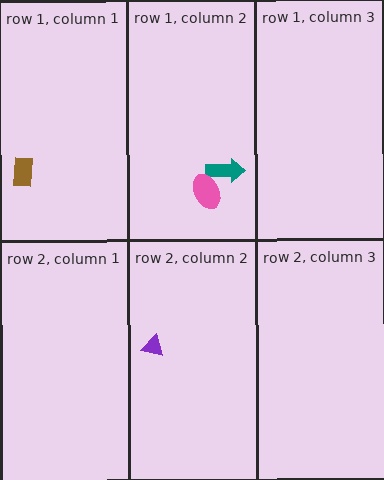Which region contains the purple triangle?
The row 2, column 2 region.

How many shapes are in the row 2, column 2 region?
1.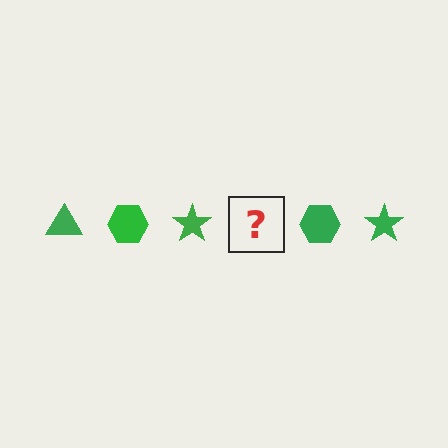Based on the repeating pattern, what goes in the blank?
The blank should be a green triangle.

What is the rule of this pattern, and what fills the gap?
The rule is that the pattern cycles through triangle, hexagon, star shapes in green. The gap should be filled with a green triangle.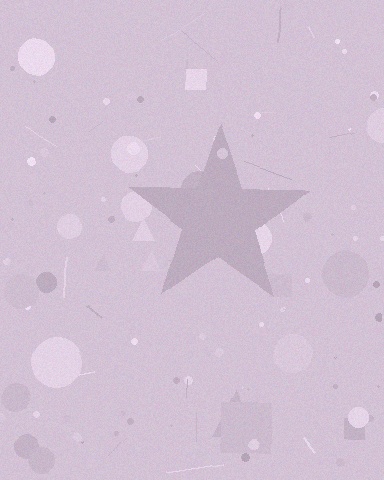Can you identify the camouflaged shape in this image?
The camouflaged shape is a star.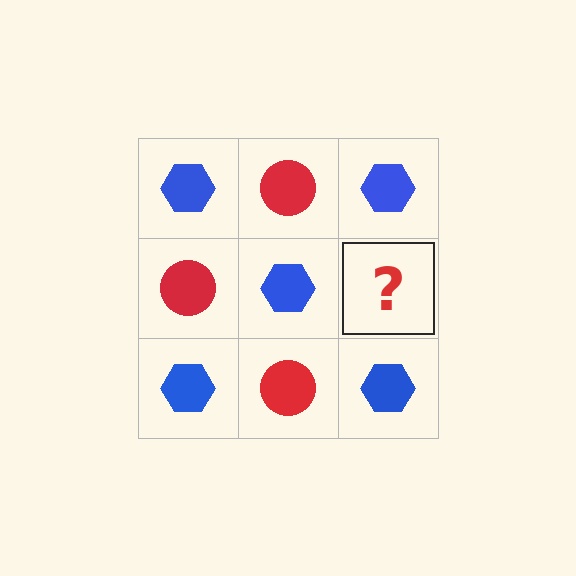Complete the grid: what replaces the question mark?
The question mark should be replaced with a red circle.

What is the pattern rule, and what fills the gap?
The rule is that it alternates blue hexagon and red circle in a checkerboard pattern. The gap should be filled with a red circle.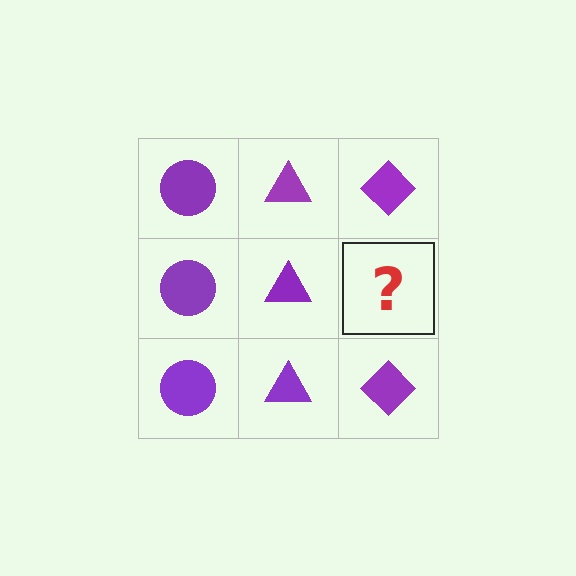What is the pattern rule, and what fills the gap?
The rule is that each column has a consistent shape. The gap should be filled with a purple diamond.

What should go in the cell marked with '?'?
The missing cell should contain a purple diamond.